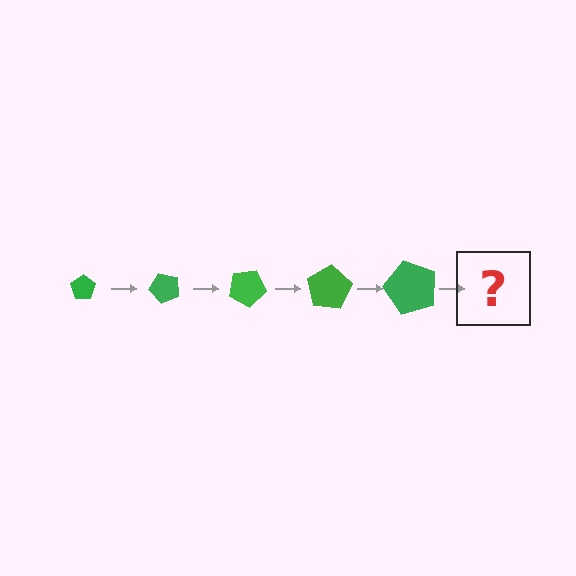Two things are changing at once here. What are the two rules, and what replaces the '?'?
The two rules are that the pentagon grows larger each step and it rotates 50 degrees each step. The '?' should be a pentagon, larger than the previous one and rotated 250 degrees from the start.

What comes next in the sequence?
The next element should be a pentagon, larger than the previous one and rotated 250 degrees from the start.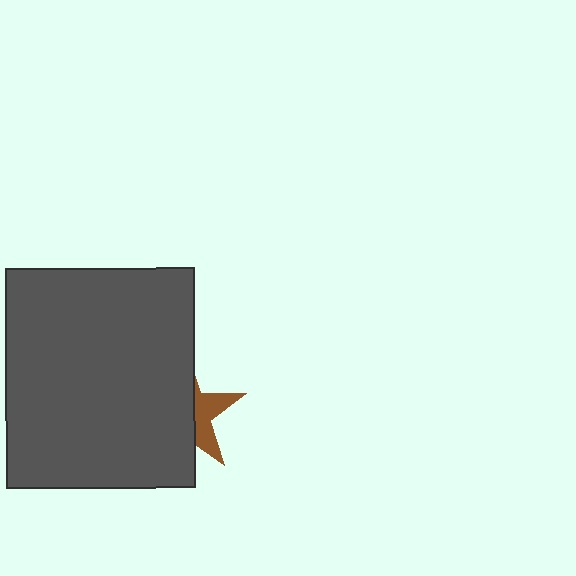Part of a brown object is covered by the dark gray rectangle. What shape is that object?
It is a star.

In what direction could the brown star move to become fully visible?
The brown star could move right. That would shift it out from behind the dark gray rectangle entirely.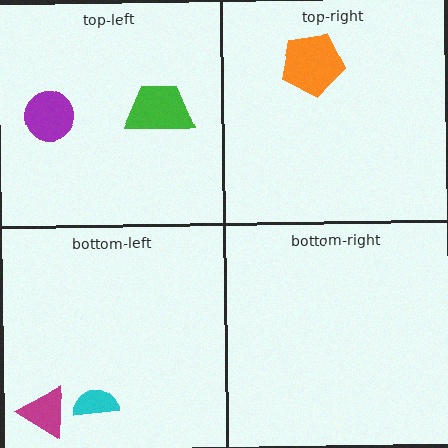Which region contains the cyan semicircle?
The bottom-left region.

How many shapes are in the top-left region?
2.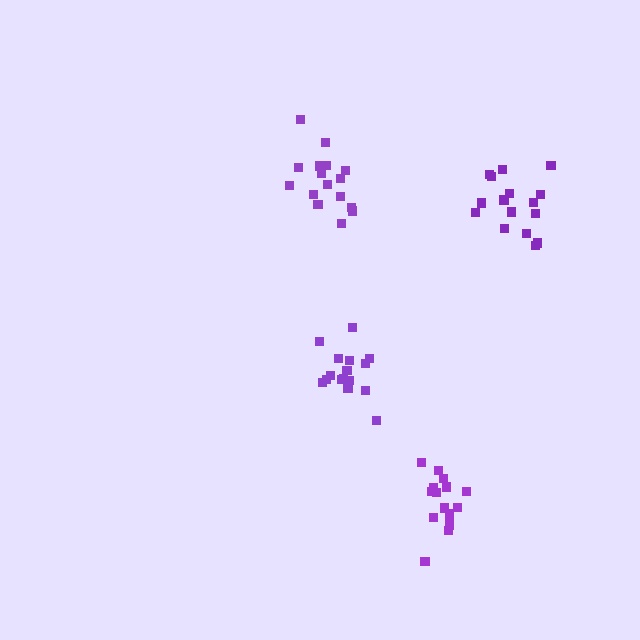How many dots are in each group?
Group 1: 16 dots, Group 2: 16 dots, Group 3: 16 dots, Group 4: 17 dots (65 total).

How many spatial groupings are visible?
There are 4 spatial groupings.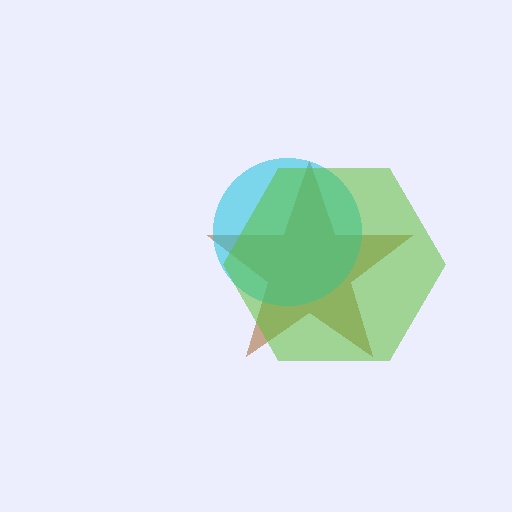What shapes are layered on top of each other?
The layered shapes are: a brown star, a cyan circle, a lime hexagon.